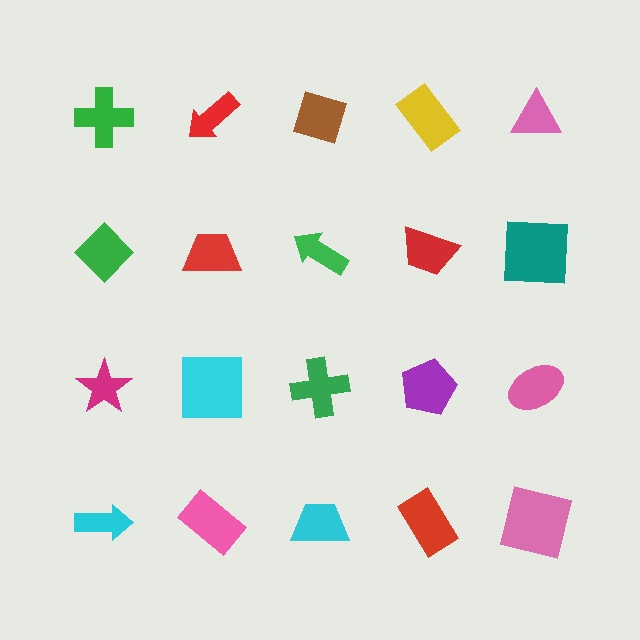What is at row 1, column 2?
A red arrow.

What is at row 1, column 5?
A pink triangle.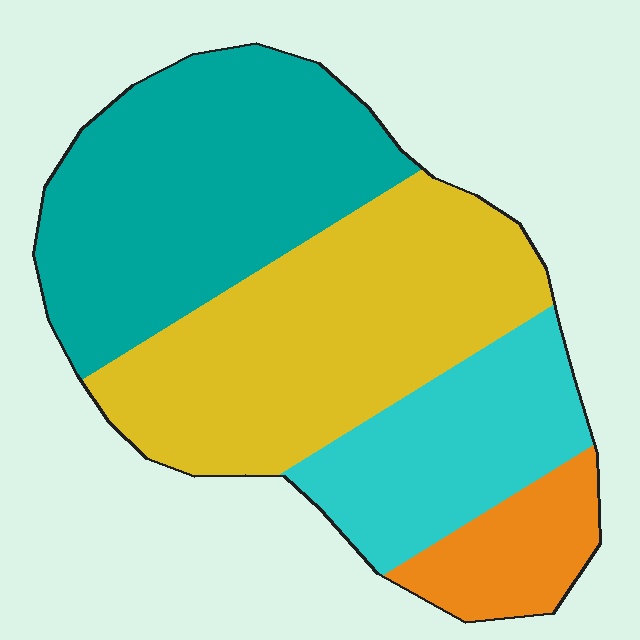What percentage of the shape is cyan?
Cyan takes up about one fifth (1/5) of the shape.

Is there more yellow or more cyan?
Yellow.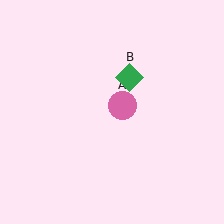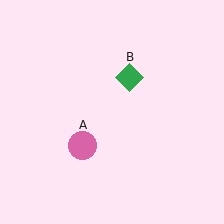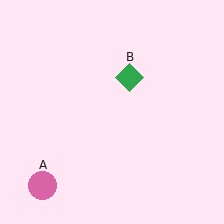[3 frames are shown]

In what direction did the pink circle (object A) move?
The pink circle (object A) moved down and to the left.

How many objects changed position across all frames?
1 object changed position: pink circle (object A).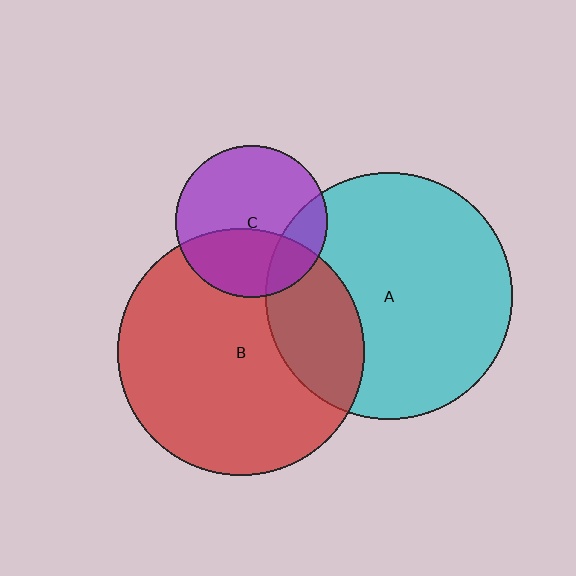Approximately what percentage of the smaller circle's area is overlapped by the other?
Approximately 35%.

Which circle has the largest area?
Circle A (cyan).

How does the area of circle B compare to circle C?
Approximately 2.7 times.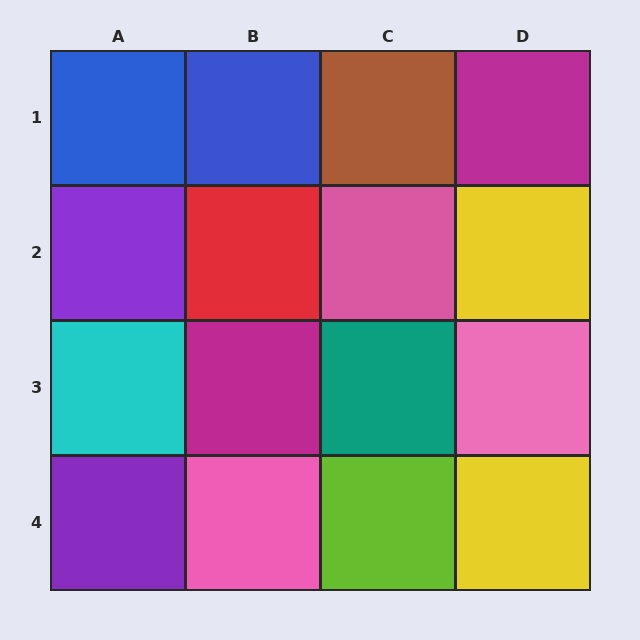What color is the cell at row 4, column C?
Lime.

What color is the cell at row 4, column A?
Purple.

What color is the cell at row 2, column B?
Red.